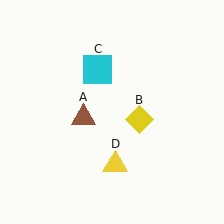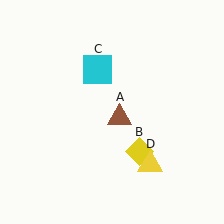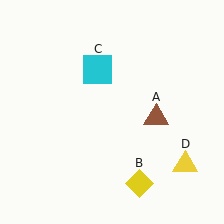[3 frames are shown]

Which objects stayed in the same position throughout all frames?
Cyan square (object C) remained stationary.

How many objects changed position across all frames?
3 objects changed position: brown triangle (object A), yellow diamond (object B), yellow triangle (object D).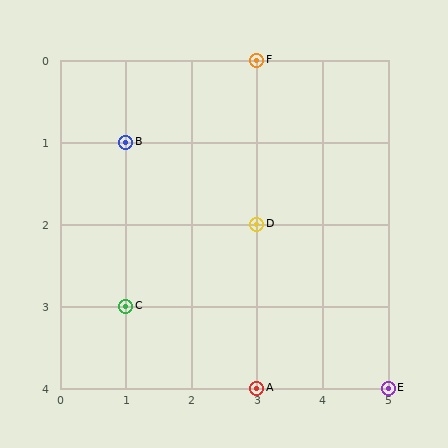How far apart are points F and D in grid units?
Points F and D are 2 rows apart.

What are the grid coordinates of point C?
Point C is at grid coordinates (1, 3).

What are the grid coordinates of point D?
Point D is at grid coordinates (3, 2).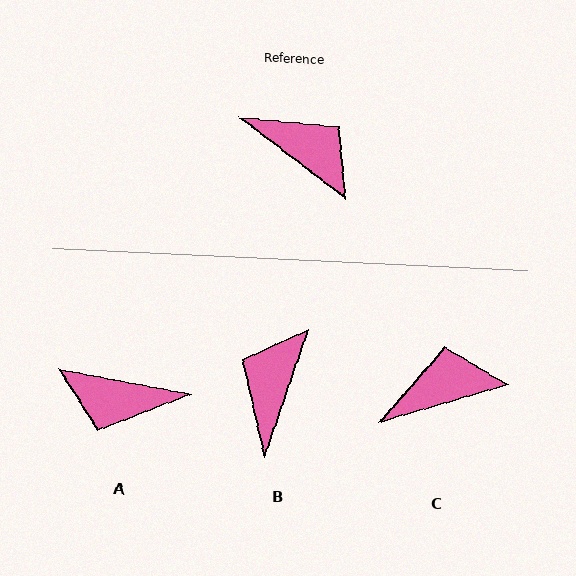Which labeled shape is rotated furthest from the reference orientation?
A, about 153 degrees away.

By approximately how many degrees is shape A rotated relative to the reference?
Approximately 153 degrees clockwise.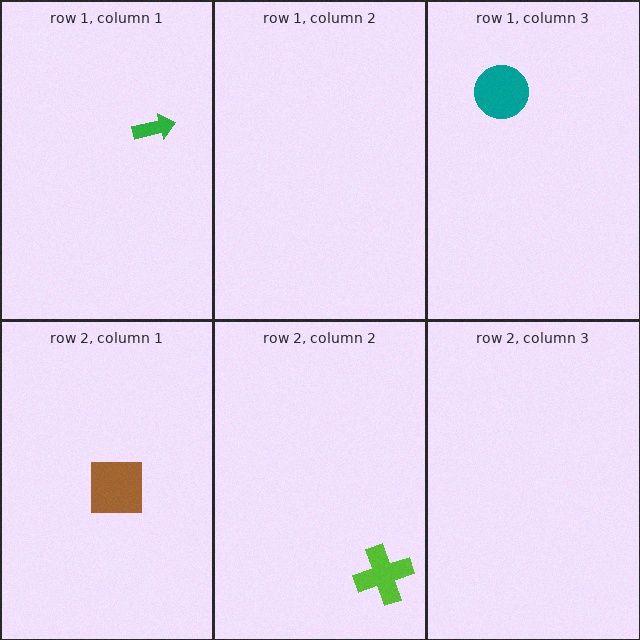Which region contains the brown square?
The row 2, column 1 region.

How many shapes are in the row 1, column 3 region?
1.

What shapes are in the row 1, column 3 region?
The teal circle.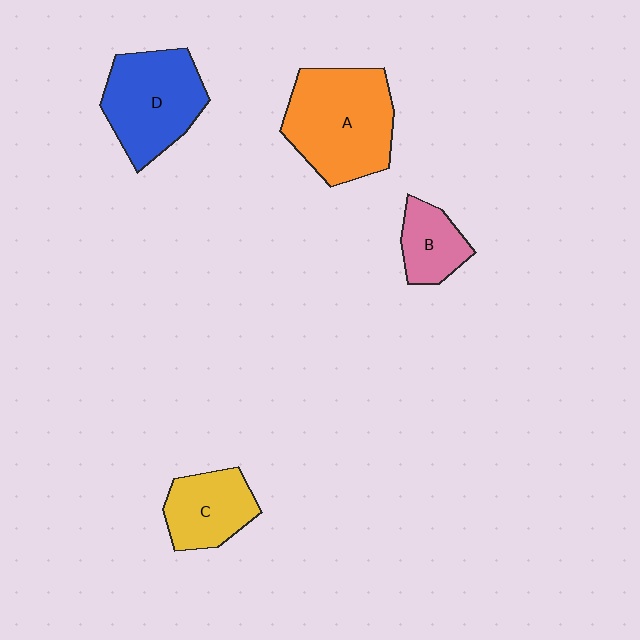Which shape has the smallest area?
Shape B (pink).